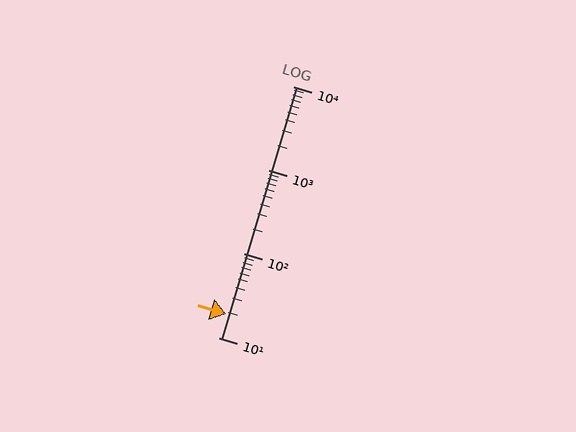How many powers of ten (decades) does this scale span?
The scale spans 3 decades, from 10 to 10000.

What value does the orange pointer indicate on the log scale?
The pointer indicates approximately 19.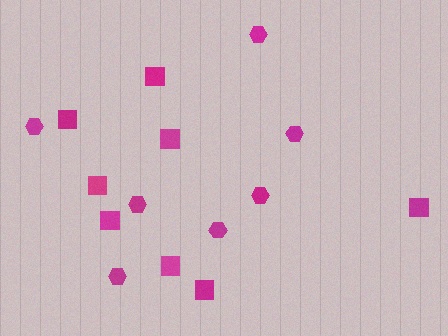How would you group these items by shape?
There are 2 groups: one group of hexagons (7) and one group of squares (8).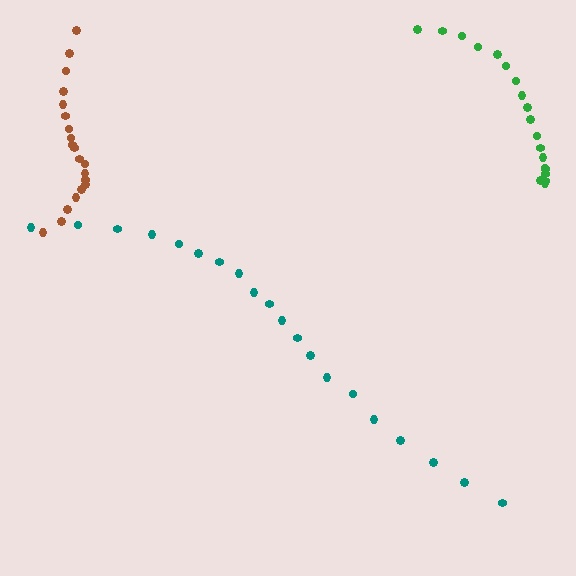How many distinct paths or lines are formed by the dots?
There are 3 distinct paths.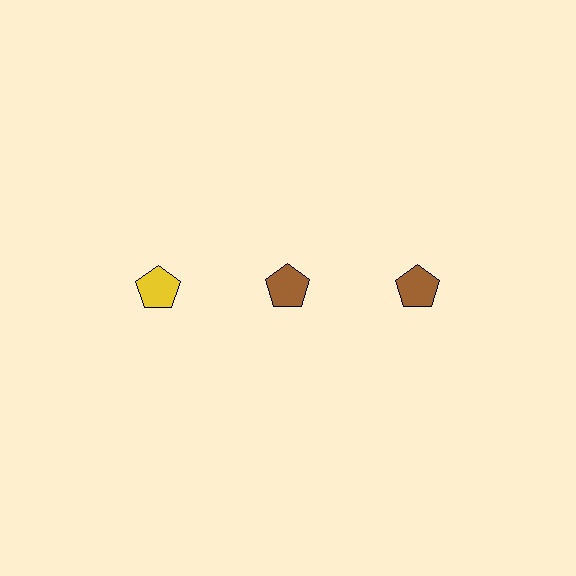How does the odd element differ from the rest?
It has a different color: yellow instead of brown.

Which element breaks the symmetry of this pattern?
The yellow pentagon in the top row, leftmost column breaks the symmetry. All other shapes are brown pentagons.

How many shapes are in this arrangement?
There are 3 shapes arranged in a grid pattern.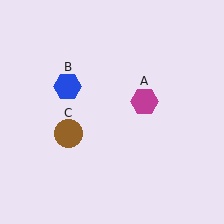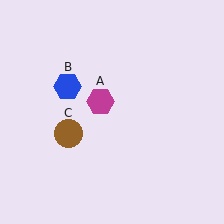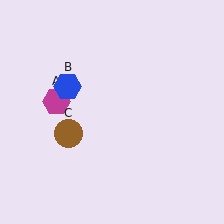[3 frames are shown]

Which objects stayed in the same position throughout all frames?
Blue hexagon (object B) and brown circle (object C) remained stationary.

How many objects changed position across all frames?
1 object changed position: magenta hexagon (object A).